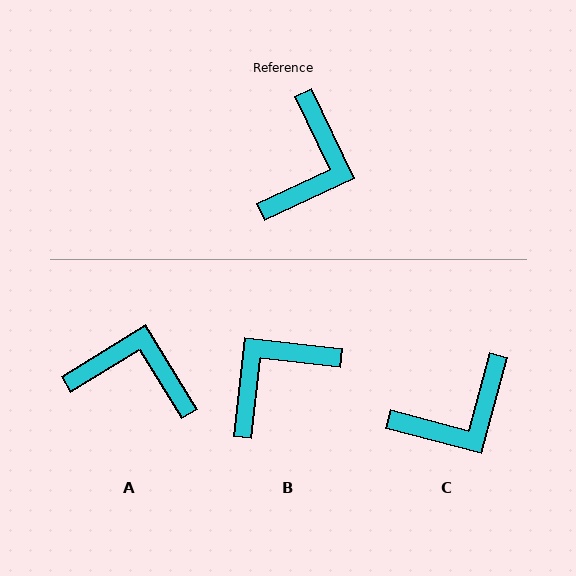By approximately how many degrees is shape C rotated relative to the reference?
Approximately 40 degrees clockwise.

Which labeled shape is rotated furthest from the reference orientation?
B, about 148 degrees away.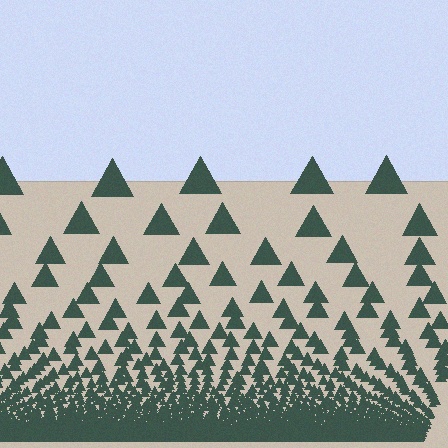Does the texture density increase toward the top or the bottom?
Density increases toward the bottom.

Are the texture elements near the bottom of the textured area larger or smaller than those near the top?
Smaller. The gradient is inverted — elements near the bottom are smaller and denser.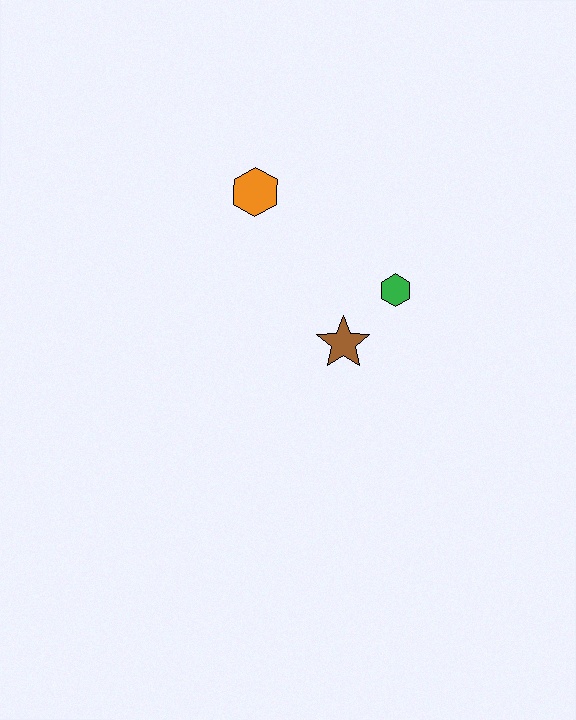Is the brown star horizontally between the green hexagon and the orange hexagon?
Yes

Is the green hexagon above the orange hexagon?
No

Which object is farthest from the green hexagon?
The orange hexagon is farthest from the green hexagon.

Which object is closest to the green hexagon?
The brown star is closest to the green hexagon.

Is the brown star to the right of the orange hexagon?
Yes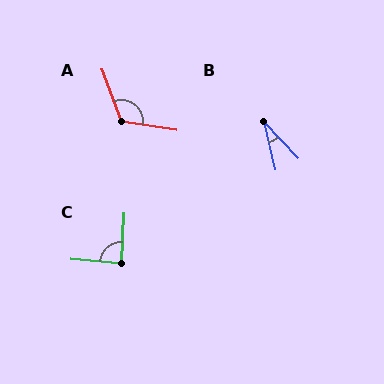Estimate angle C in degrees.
Approximately 87 degrees.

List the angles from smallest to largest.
B (30°), C (87°), A (119°).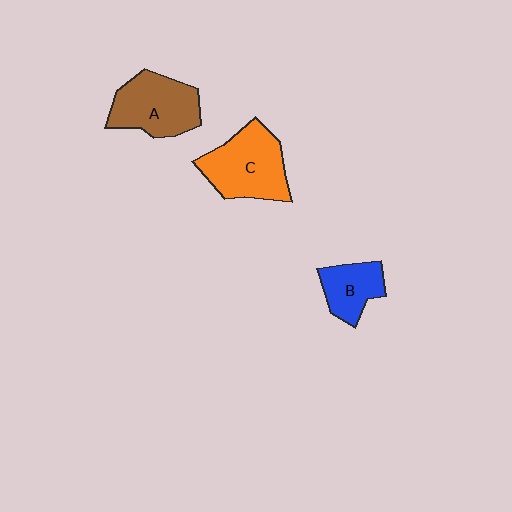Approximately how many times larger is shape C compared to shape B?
Approximately 1.7 times.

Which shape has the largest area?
Shape C (orange).